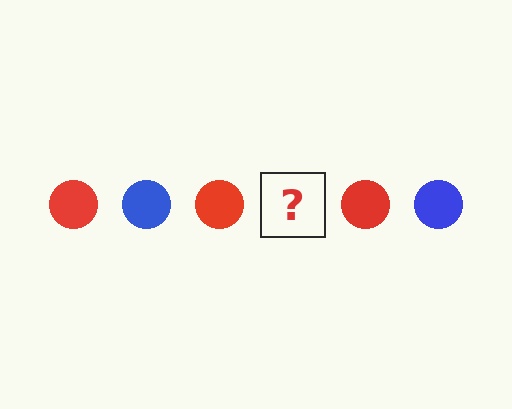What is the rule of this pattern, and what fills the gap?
The rule is that the pattern cycles through red, blue circles. The gap should be filled with a blue circle.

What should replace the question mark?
The question mark should be replaced with a blue circle.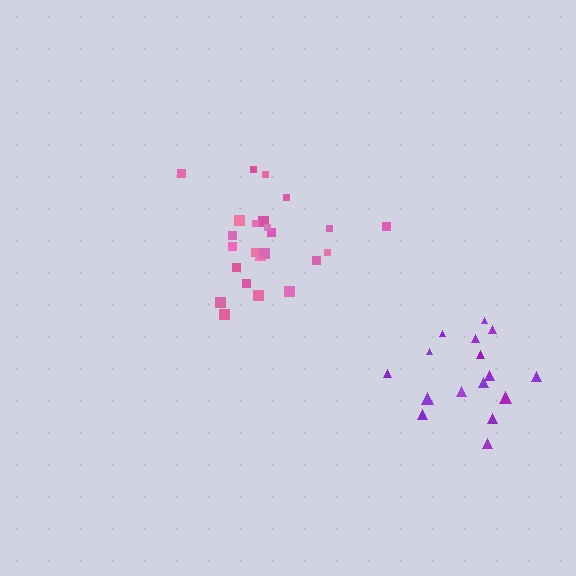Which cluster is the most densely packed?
Purple.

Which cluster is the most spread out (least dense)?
Pink.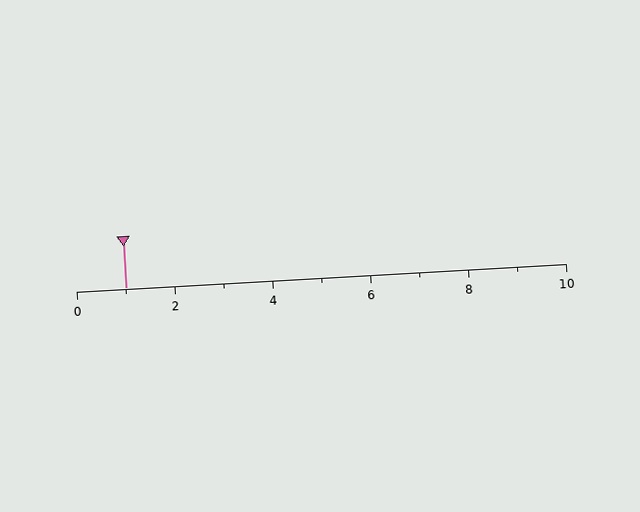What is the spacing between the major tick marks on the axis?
The major ticks are spaced 2 apart.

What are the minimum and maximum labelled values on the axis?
The axis runs from 0 to 10.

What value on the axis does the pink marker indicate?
The marker indicates approximately 1.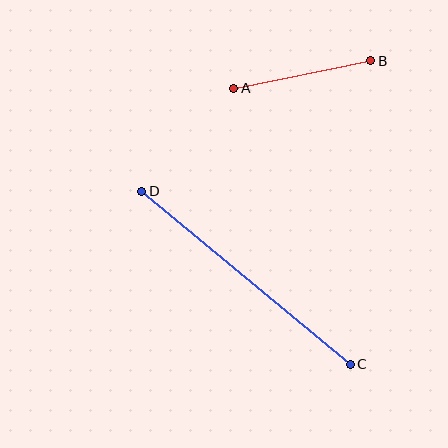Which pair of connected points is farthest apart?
Points C and D are farthest apart.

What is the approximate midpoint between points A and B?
The midpoint is at approximately (302, 74) pixels.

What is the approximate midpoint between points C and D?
The midpoint is at approximately (246, 278) pixels.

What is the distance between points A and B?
The distance is approximately 140 pixels.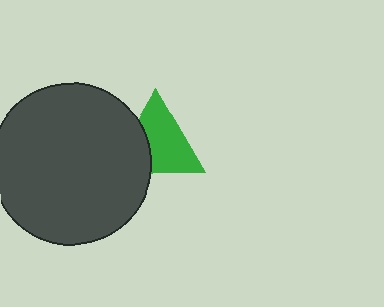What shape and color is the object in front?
The object in front is a dark gray circle.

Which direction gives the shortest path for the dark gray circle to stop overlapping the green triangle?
Moving left gives the shortest separation.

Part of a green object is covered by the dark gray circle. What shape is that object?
It is a triangle.